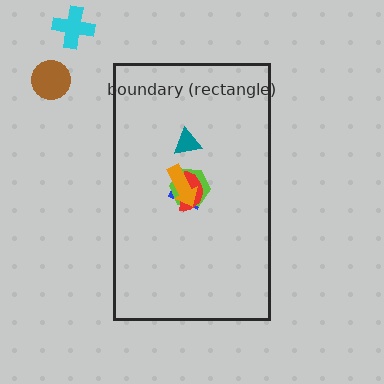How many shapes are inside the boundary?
5 inside, 2 outside.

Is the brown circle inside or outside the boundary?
Outside.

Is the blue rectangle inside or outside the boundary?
Inside.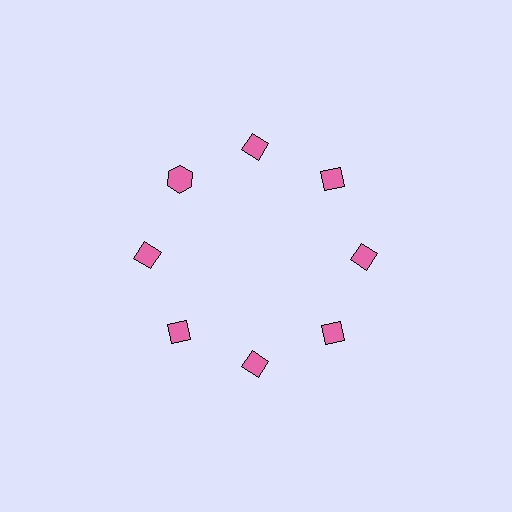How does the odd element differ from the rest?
It has a different shape: hexagon instead of diamond.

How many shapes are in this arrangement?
There are 8 shapes arranged in a ring pattern.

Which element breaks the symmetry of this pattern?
The pink hexagon at roughly the 10 o'clock position breaks the symmetry. All other shapes are pink diamonds.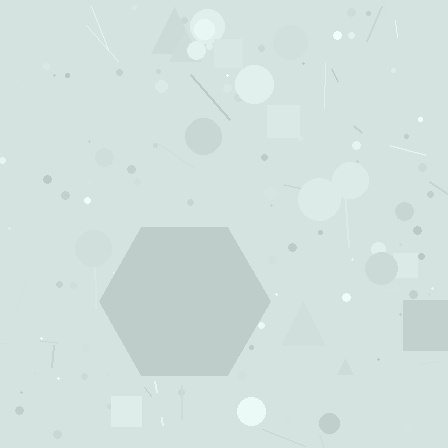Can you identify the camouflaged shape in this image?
The camouflaged shape is a hexagon.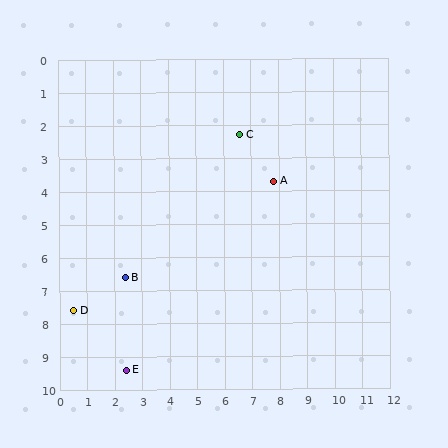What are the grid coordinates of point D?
Point D is at approximately (0.5, 7.6).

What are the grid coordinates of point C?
Point C is at approximately (6.6, 2.3).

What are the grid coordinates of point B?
Point B is at approximately (2.4, 6.6).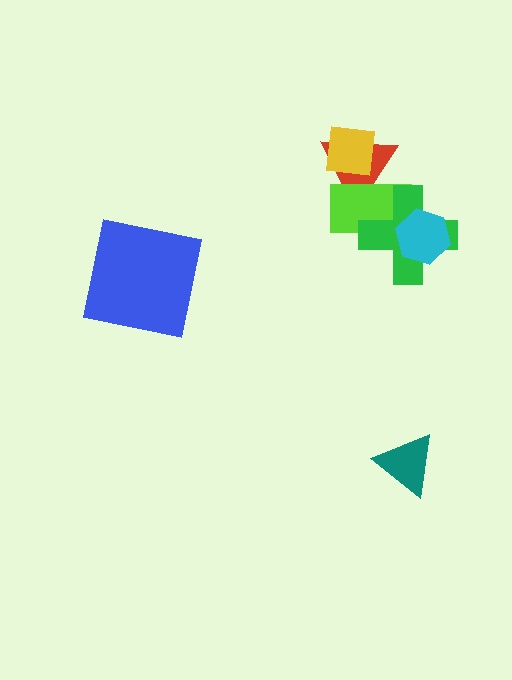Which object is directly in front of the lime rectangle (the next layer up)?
The green cross is directly in front of the lime rectangle.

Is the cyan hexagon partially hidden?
No, no other shape covers it.